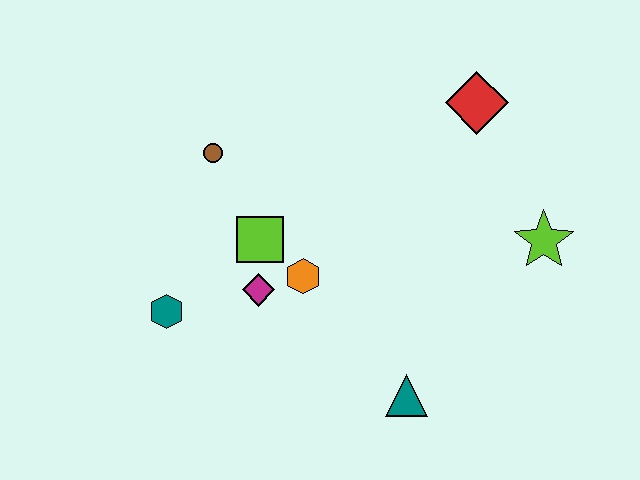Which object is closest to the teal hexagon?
The magenta diamond is closest to the teal hexagon.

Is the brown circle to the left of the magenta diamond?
Yes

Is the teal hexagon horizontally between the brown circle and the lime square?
No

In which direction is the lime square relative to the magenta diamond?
The lime square is above the magenta diamond.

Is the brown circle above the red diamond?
No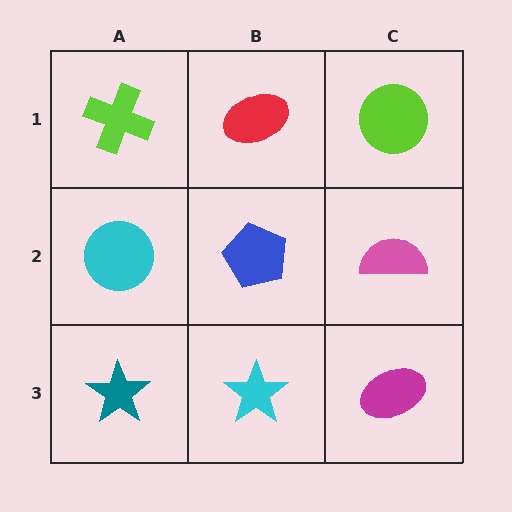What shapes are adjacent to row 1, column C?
A pink semicircle (row 2, column C), a red ellipse (row 1, column B).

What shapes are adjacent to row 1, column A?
A cyan circle (row 2, column A), a red ellipse (row 1, column B).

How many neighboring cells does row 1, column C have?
2.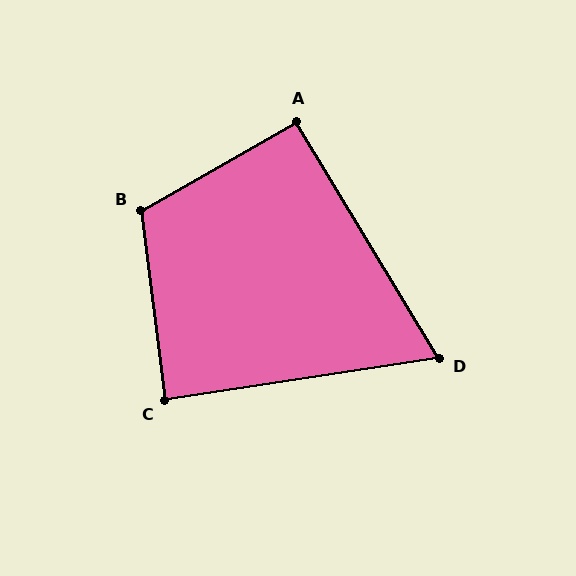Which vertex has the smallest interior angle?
D, at approximately 68 degrees.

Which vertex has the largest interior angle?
B, at approximately 112 degrees.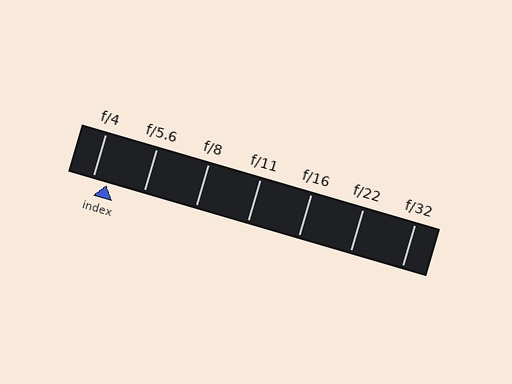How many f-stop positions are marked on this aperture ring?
There are 7 f-stop positions marked.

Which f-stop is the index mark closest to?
The index mark is closest to f/4.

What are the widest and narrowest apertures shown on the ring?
The widest aperture shown is f/4 and the narrowest is f/32.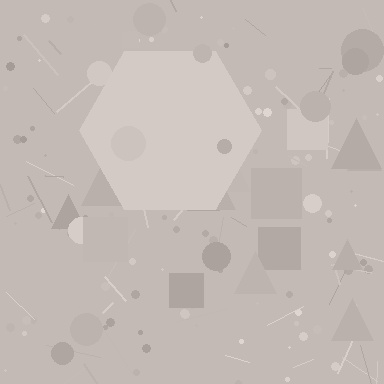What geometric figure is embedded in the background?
A hexagon is embedded in the background.